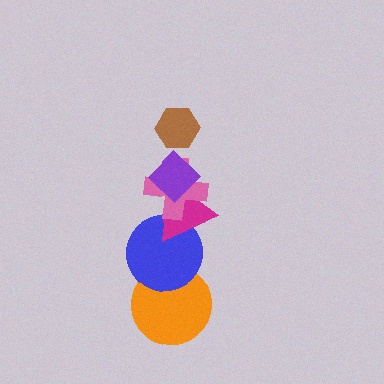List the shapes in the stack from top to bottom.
From top to bottom: the brown hexagon, the purple diamond, the pink cross, the magenta triangle, the blue circle, the orange circle.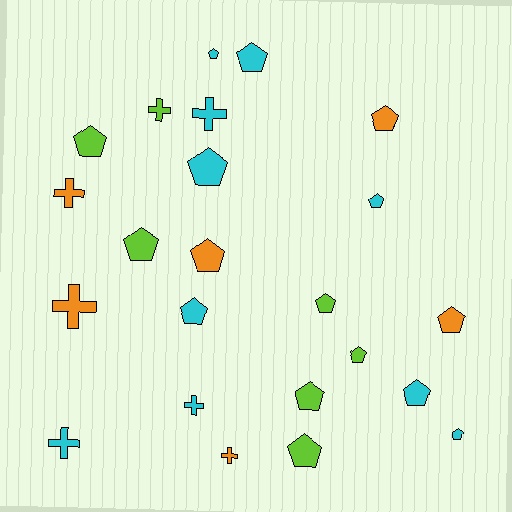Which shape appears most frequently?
Pentagon, with 16 objects.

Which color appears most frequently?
Cyan, with 10 objects.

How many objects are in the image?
There are 23 objects.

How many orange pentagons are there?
There are 3 orange pentagons.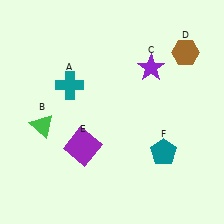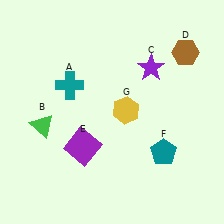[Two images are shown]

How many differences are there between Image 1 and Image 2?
There is 1 difference between the two images.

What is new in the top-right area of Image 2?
A yellow hexagon (G) was added in the top-right area of Image 2.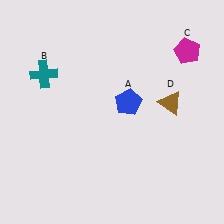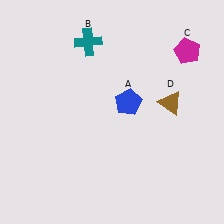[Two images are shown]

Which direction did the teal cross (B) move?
The teal cross (B) moved right.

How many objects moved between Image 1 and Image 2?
1 object moved between the two images.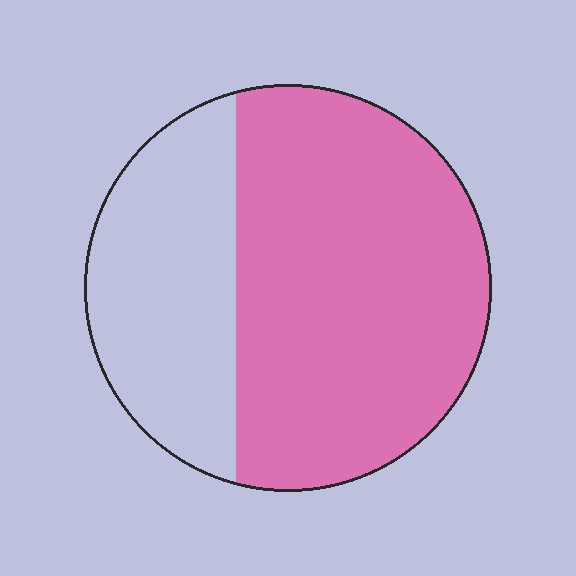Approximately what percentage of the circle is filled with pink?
Approximately 65%.